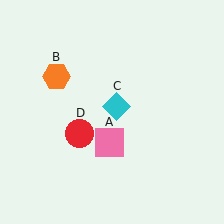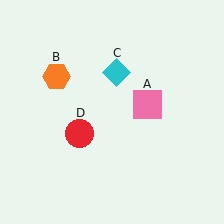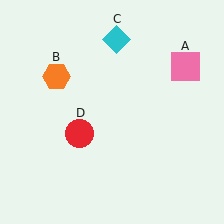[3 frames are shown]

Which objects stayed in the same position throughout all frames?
Orange hexagon (object B) and red circle (object D) remained stationary.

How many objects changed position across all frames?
2 objects changed position: pink square (object A), cyan diamond (object C).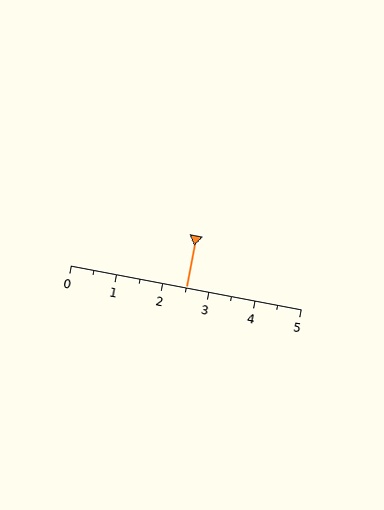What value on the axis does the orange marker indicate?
The marker indicates approximately 2.5.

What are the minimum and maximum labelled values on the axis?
The axis runs from 0 to 5.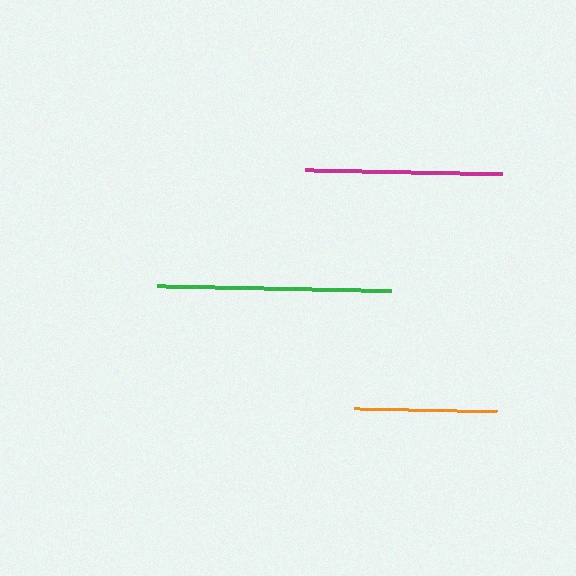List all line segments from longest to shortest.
From longest to shortest: green, magenta, orange.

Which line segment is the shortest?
The orange line is the shortest at approximately 143 pixels.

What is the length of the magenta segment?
The magenta segment is approximately 197 pixels long.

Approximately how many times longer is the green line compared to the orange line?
The green line is approximately 1.6 times the length of the orange line.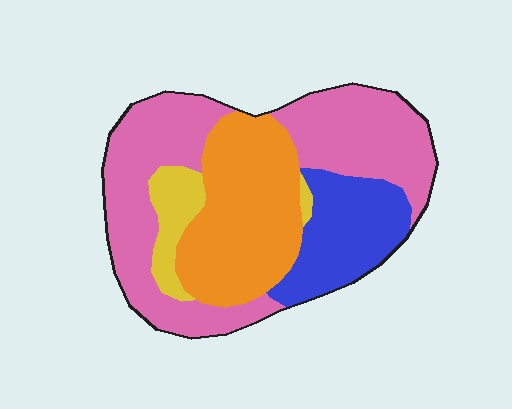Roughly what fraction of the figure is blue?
Blue takes up between a sixth and a third of the figure.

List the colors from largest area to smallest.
From largest to smallest: pink, orange, blue, yellow.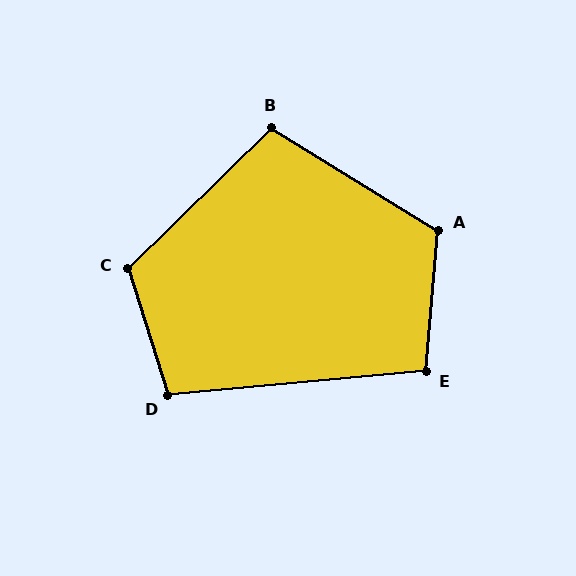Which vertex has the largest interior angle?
C, at approximately 117 degrees.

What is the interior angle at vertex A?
Approximately 117 degrees (obtuse).